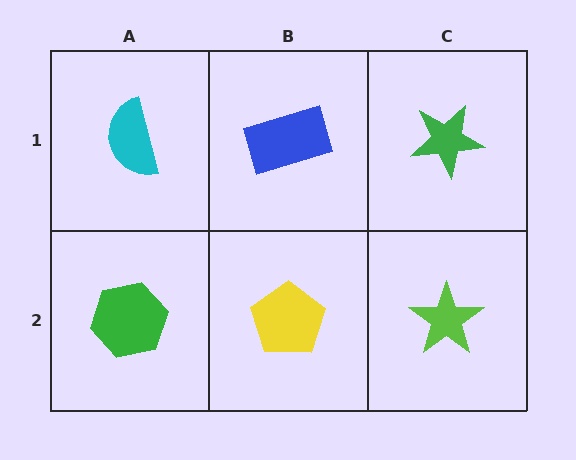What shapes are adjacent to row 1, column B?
A yellow pentagon (row 2, column B), a cyan semicircle (row 1, column A), a green star (row 1, column C).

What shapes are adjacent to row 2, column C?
A green star (row 1, column C), a yellow pentagon (row 2, column B).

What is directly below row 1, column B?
A yellow pentagon.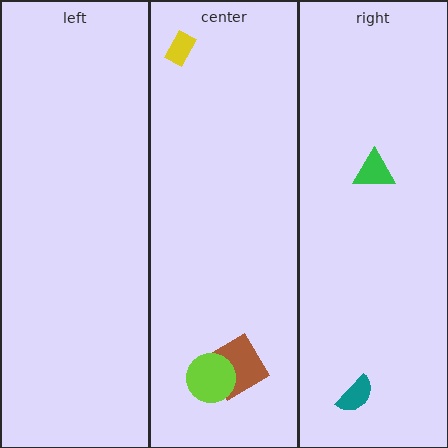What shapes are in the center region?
The brown diamond, the lime circle, the yellow rectangle.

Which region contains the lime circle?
The center region.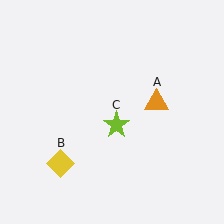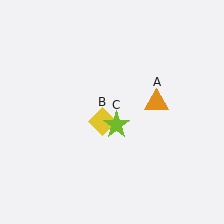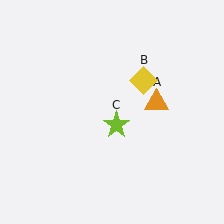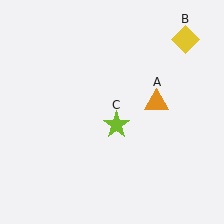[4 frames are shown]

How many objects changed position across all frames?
1 object changed position: yellow diamond (object B).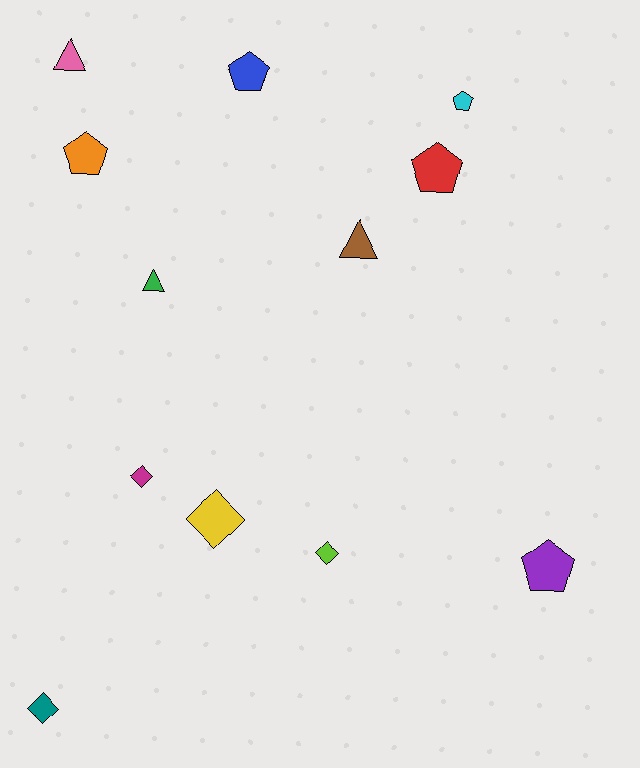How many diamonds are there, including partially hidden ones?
There are 4 diamonds.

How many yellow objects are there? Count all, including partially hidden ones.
There is 1 yellow object.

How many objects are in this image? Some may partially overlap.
There are 12 objects.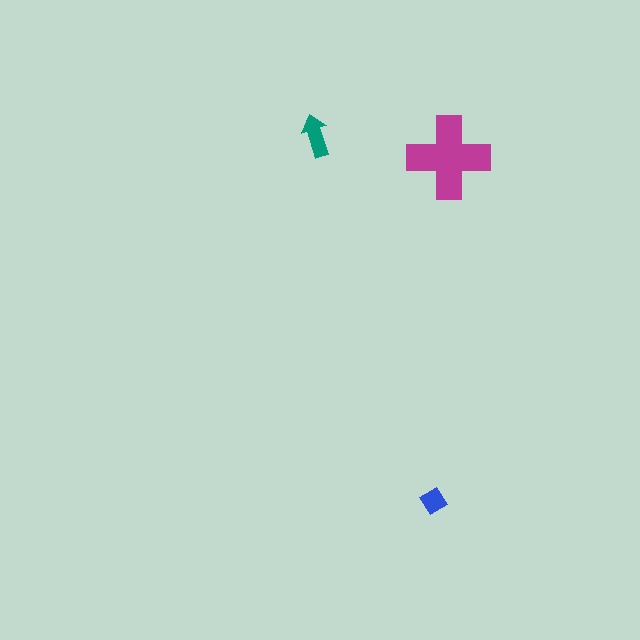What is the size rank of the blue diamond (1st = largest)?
3rd.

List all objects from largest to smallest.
The magenta cross, the teal arrow, the blue diamond.